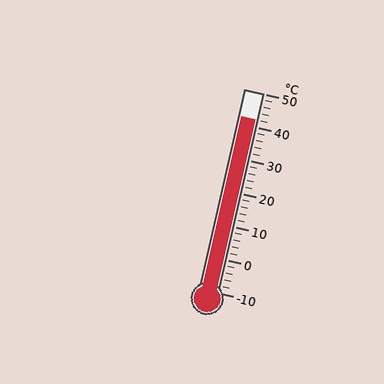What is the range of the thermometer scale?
The thermometer scale ranges from -10°C to 50°C.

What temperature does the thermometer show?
The thermometer shows approximately 42°C.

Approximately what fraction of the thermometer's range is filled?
The thermometer is filled to approximately 85% of its range.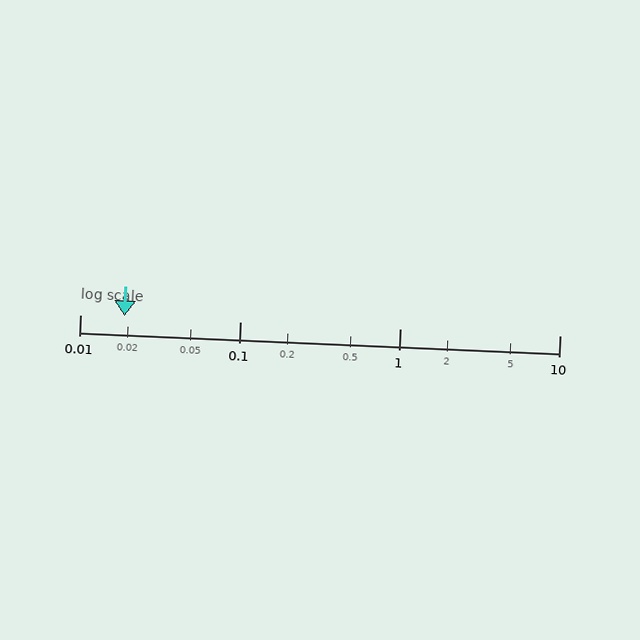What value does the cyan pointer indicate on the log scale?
The pointer indicates approximately 0.019.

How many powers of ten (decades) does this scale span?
The scale spans 3 decades, from 0.01 to 10.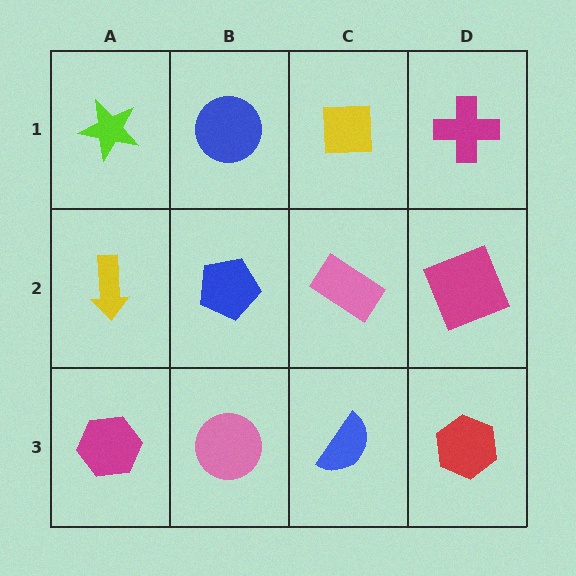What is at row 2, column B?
A blue pentagon.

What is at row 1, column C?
A yellow square.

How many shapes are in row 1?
4 shapes.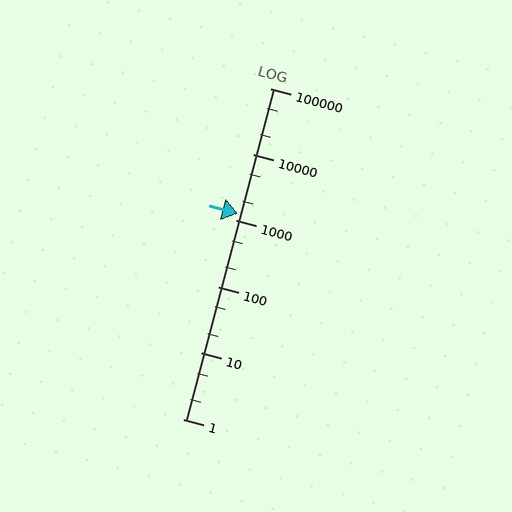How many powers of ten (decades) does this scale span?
The scale spans 5 decades, from 1 to 100000.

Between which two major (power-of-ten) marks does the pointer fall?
The pointer is between 1000 and 10000.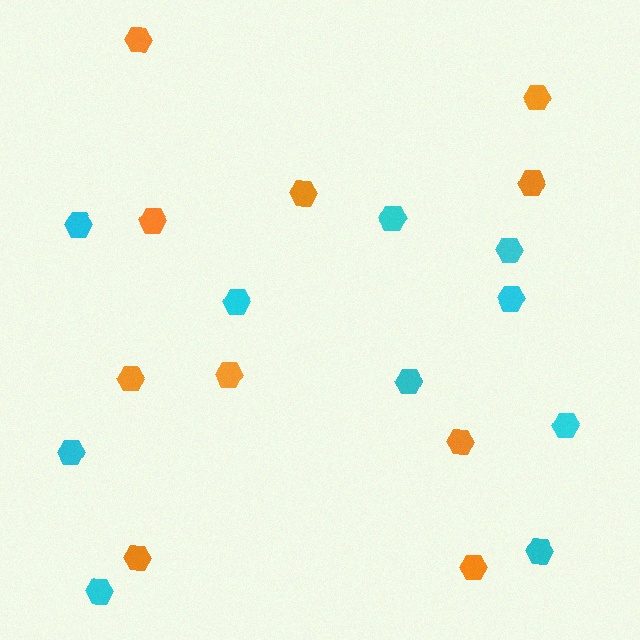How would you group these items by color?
There are 2 groups: one group of orange hexagons (10) and one group of cyan hexagons (10).